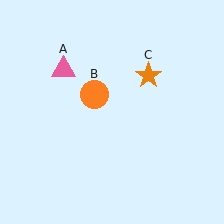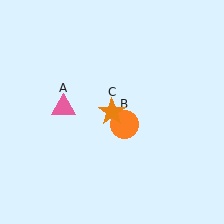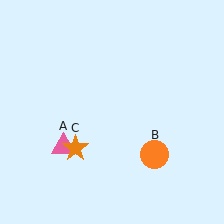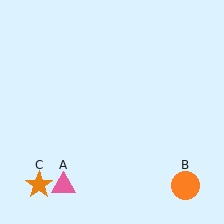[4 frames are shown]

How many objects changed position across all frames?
3 objects changed position: pink triangle (object A), orange circle (object B), orange star (object C).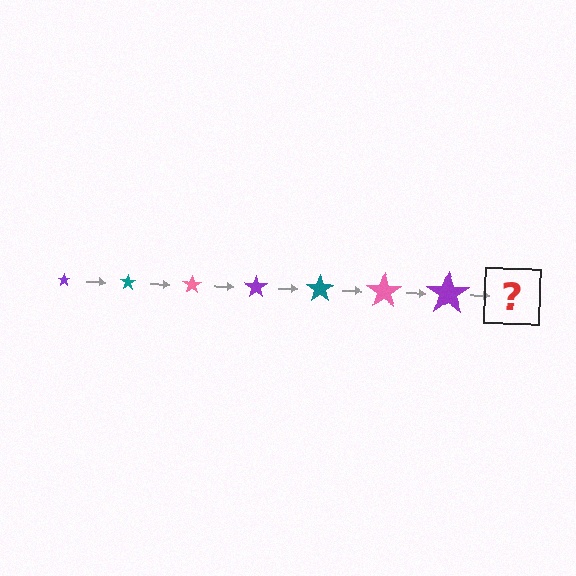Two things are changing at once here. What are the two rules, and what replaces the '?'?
The two rules are that the star grows larger each step and the color cycles through purple, teal, and pink. The '?' should be a teal star, larger than the previous one.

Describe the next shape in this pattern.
It should be a teal star, larger than the previous one.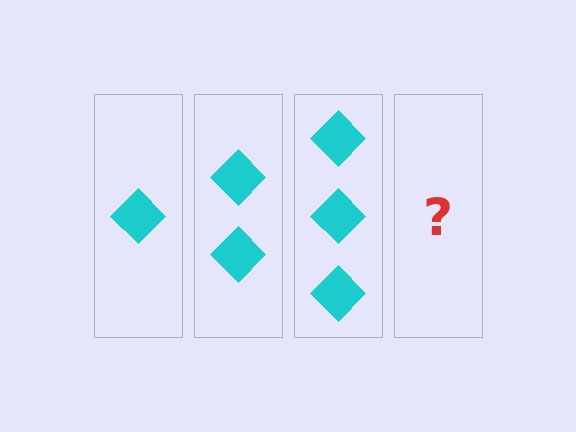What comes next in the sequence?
The next element should be 4 diamonds.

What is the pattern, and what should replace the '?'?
The pattern is that each step adds one more diamond. The '?' should be 4 diamonds.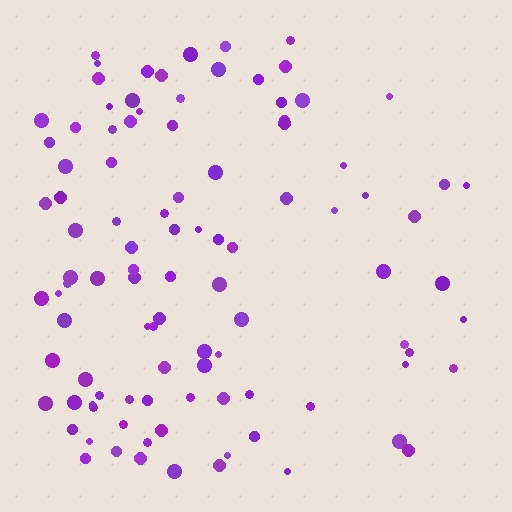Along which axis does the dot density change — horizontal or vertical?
Horizontal.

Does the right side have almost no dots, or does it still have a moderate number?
Still a moderate number, just noticeably fewer than the left.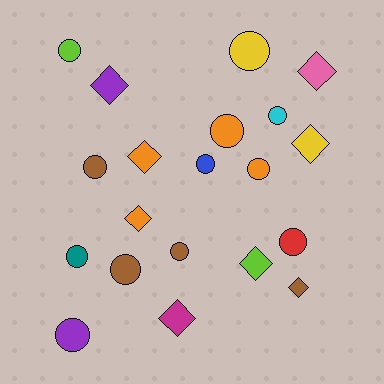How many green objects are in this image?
There are no green objects.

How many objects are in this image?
There are 20 objects.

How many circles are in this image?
There are 12 circles.